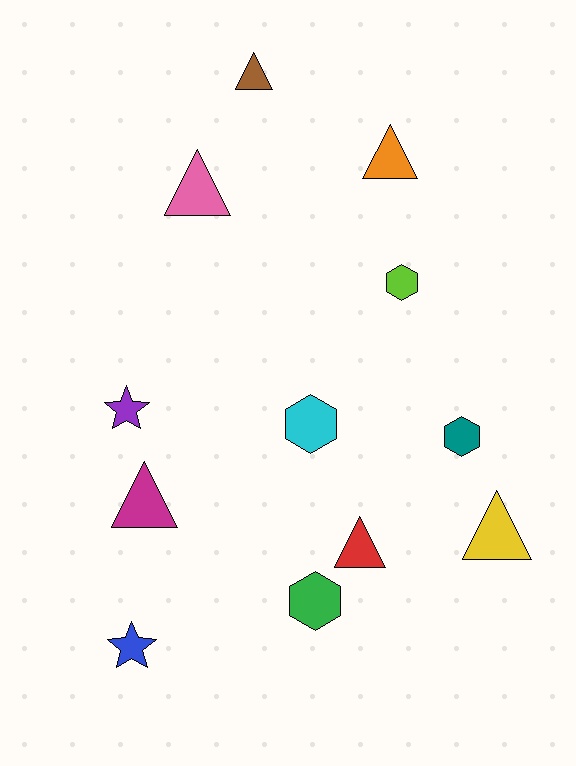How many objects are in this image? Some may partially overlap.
There are 12 objects.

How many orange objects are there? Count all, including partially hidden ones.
There is 1 orange object.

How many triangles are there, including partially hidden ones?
There are 6 triangles.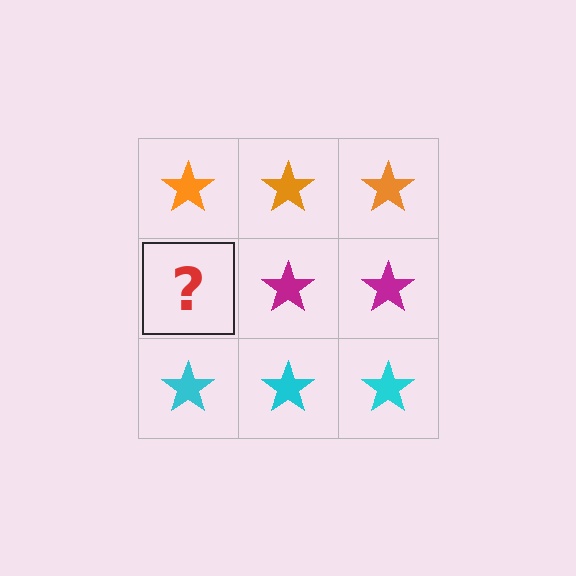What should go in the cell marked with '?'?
The missing cell should contain a magenta star.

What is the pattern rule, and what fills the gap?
The rule is that each row has a consistent color. The gap should be filled with a magenta star.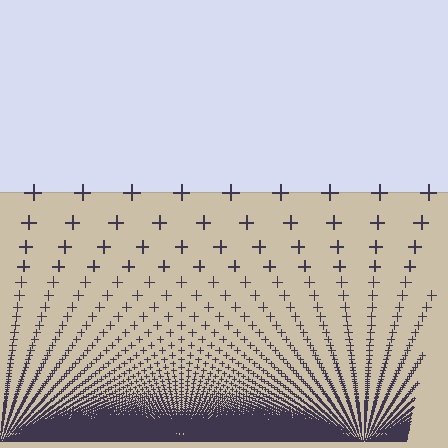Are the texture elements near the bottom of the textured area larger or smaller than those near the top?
Smaller. The gradient is inverted — elements near the bottom are smaller and denser.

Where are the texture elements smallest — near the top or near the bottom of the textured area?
Near the bottom.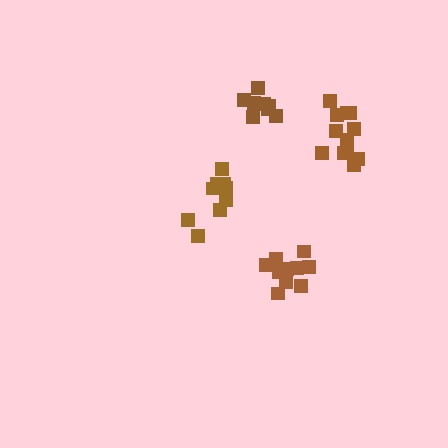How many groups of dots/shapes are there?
There are 4 groups.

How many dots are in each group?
Group 1: 9 dots, Group 2: 9 dots, Group 3: 12 dots, Group 4: 10 dots (40 total).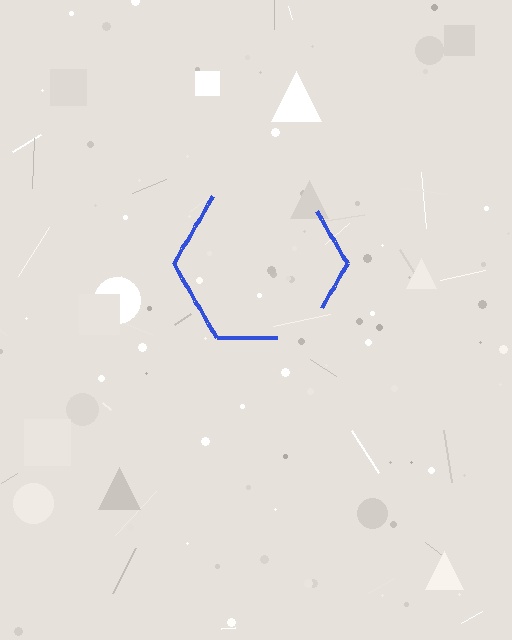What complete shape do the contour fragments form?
The contour fragments form a hexagon.